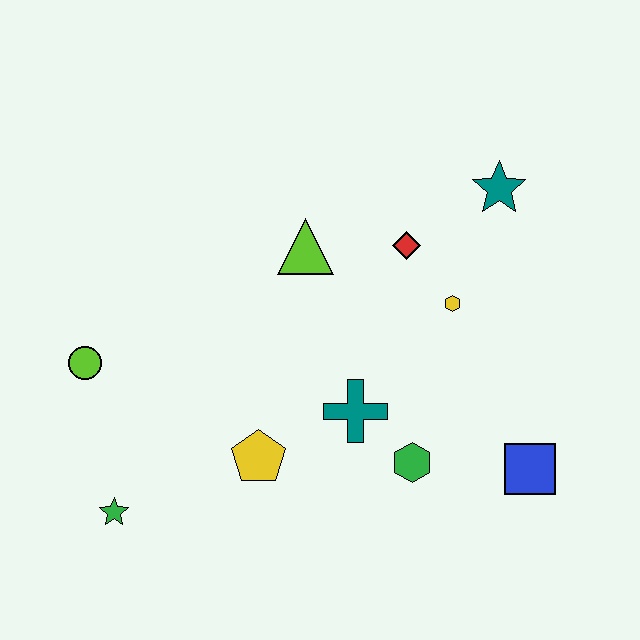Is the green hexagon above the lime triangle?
No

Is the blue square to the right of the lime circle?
Yes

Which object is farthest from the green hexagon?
The lime circle is farthest from the green hexagon.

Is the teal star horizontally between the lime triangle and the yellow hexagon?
No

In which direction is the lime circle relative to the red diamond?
The lime circle is to the left of the red diamond.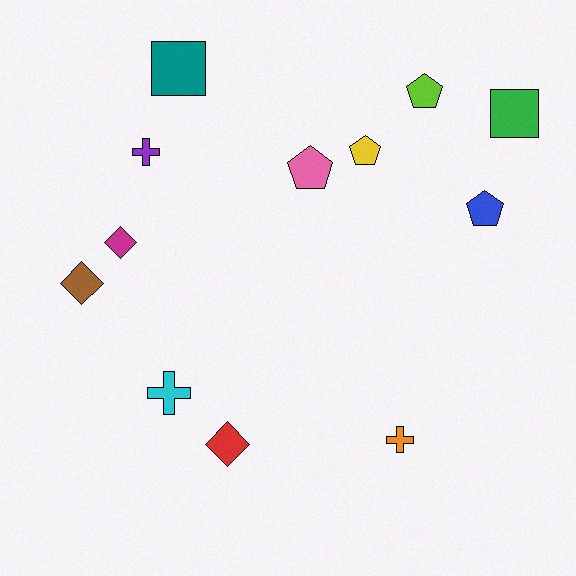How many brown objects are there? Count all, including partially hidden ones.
There is 1 brown object.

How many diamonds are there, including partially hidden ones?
There are 3 diamonds.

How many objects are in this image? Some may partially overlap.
There are 12 objects.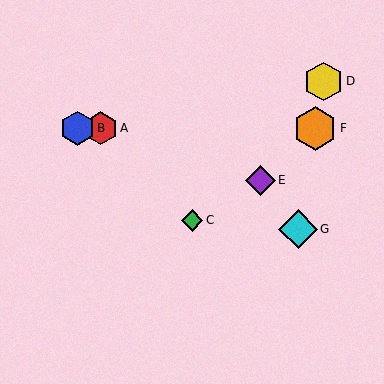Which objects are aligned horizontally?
Objects A, B, F are aligned horizontally.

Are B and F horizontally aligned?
Yes, both are at y≈128.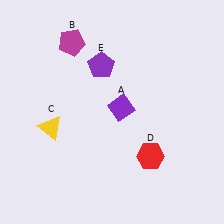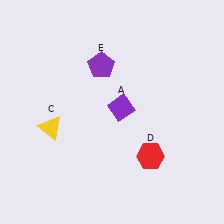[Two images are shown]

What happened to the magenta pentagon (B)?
The magenta pentagon (B) was removed in Image 2. It was in the top-left area of Image 1.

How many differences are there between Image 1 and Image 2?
There is 1 difference between the two images.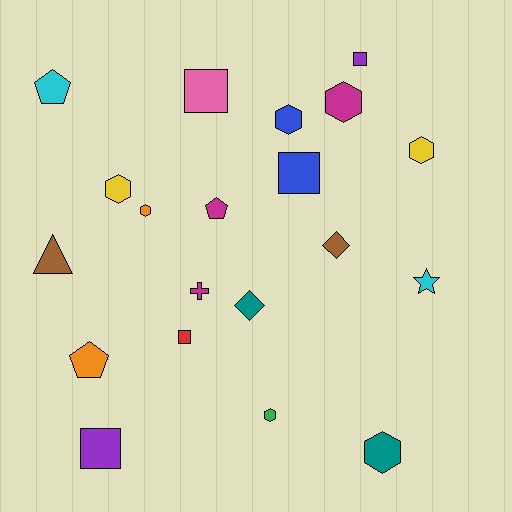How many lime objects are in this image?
There are no lime objects.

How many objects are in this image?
There are 20 objects.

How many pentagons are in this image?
There are 3 pentagons.